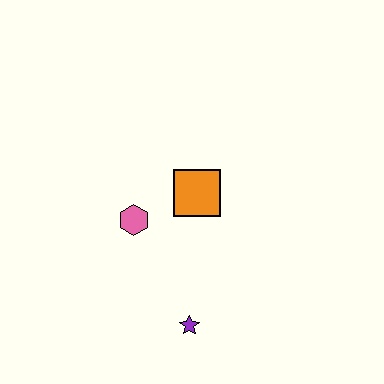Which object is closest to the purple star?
The pink hexagon is closest to the purple star.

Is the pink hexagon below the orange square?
Yes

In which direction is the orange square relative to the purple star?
The orange square is above the purple star.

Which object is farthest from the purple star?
The orange square is farthest from the purple star.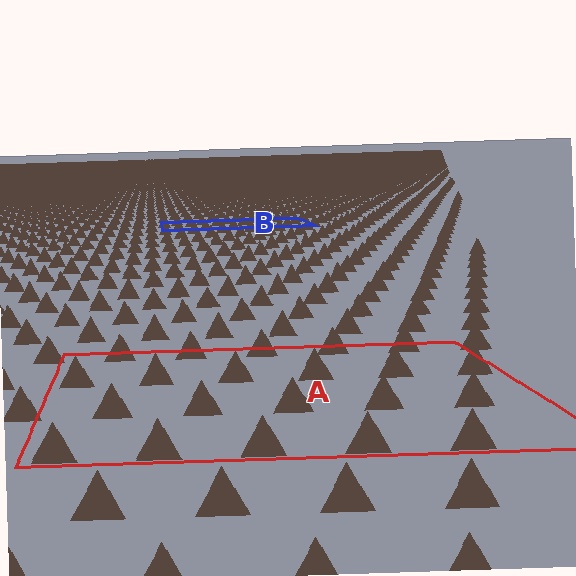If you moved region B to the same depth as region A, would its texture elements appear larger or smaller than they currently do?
They would appear larger. At a closer depth, the same texture elements are projected at a bigger on-screen size.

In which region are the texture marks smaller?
The texture marks are smaller in region B, because it is farther away.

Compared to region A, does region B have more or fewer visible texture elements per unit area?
Region B has more texture elements per unit area — they are packed more densely because it is farther away.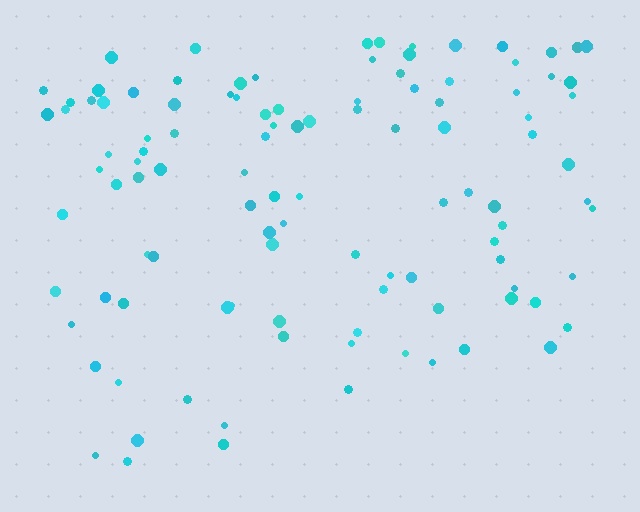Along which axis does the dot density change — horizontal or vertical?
Vertical.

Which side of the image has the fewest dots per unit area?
The bottom.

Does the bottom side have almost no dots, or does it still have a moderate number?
Still a moderate number, just noticeably fewer than the top.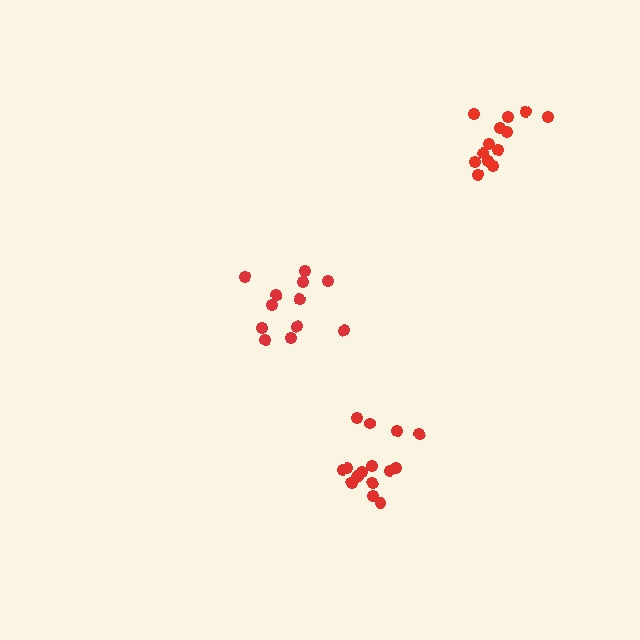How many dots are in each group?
Group 1: 12 dots, Group 2: 13 dots, Group 3: 16 dots (41 total).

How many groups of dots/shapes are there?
There are 3 groups.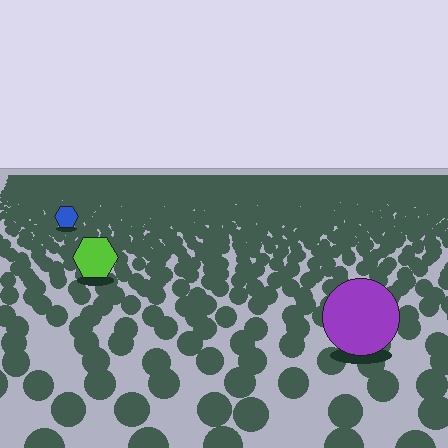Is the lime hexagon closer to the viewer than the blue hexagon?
Yes. The lime hexagon is closer — you can tell from the texture gradient: the ground texture is coarser near it.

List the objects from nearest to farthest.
From nearest to farthest: the purple circle, the lime hexagon, the blue hexagon.